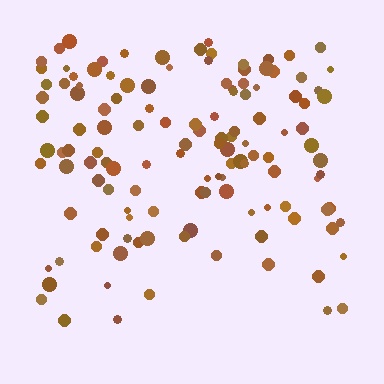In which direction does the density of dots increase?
From bottom to top, with the top side densest.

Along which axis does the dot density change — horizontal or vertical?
Vertical.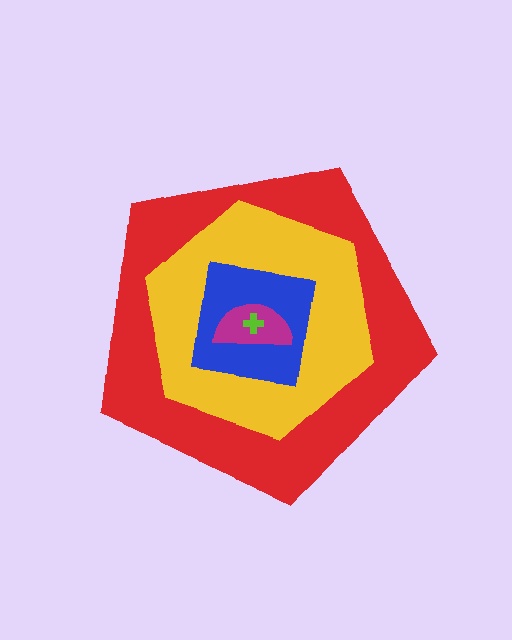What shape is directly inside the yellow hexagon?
The blue square.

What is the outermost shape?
The red pentagon.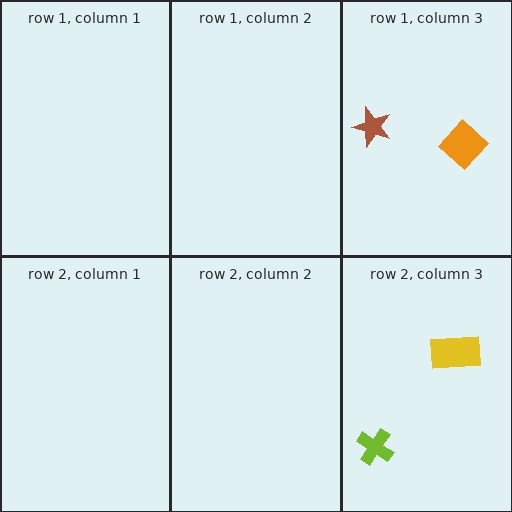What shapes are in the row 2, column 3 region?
The lime cross, the yellow rectangle.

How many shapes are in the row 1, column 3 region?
2.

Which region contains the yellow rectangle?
The row 2, column 3 region.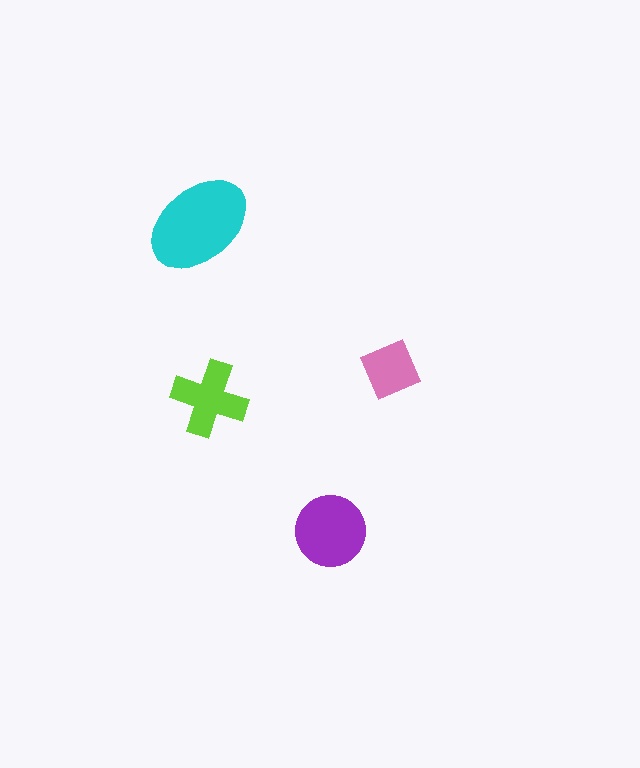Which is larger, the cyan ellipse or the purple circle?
The cyan ellipse.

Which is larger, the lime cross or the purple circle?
The purple circle.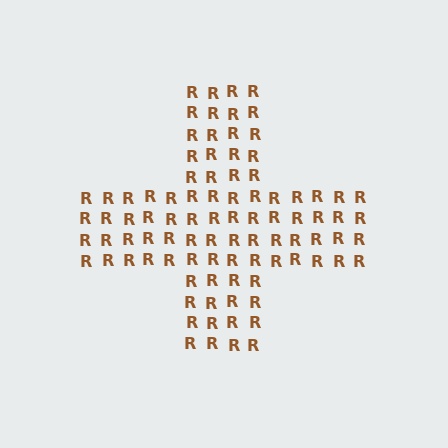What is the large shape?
The large shape is a cross.